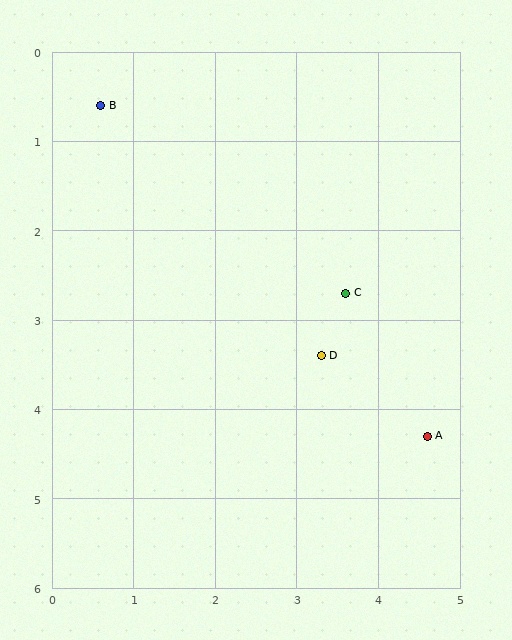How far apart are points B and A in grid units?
Points B and A are about 5.4 grid units apart.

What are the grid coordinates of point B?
Point B is at approximately (0.6, 0.6).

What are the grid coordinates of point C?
Point C is at approximately (3.6, 2.7).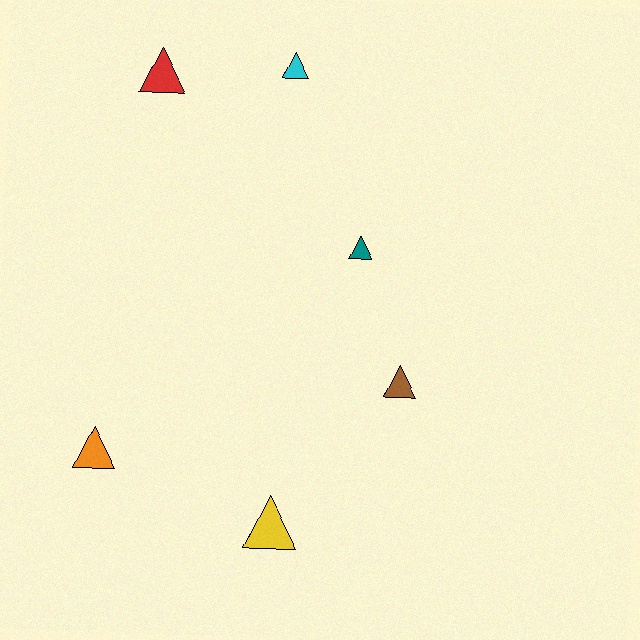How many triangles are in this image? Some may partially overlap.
There are 6 triangles.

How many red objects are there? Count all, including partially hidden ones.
There is 1 red object.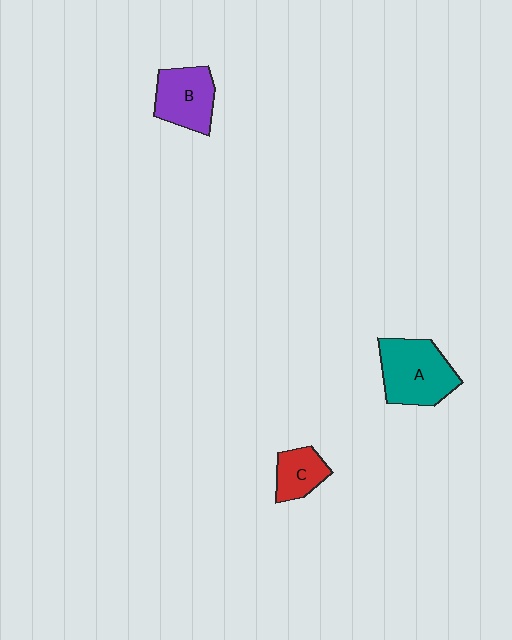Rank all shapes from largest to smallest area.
From largest to smallest: A (teal), B (purple), C (red).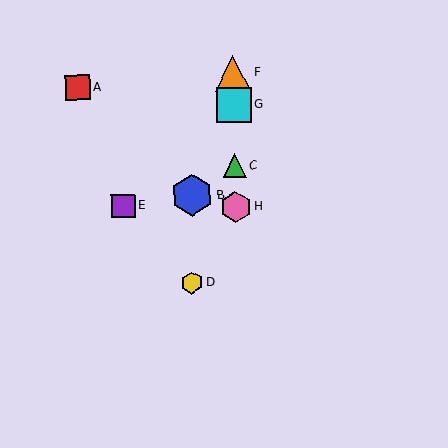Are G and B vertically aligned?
No, G is at x≈234 and B is at x≈192.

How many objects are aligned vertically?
4 objects (C, F, G, H) are aligned vertically.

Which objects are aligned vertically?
Objects C, F, G, H are aligned vertically.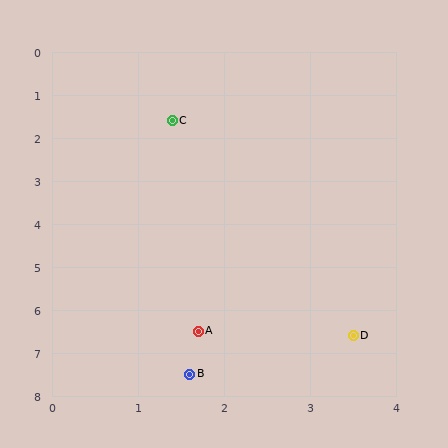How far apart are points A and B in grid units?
Points A and B are about 1.0 grid units apart.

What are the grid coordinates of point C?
Point C is at approximately (1.4, 1.6).